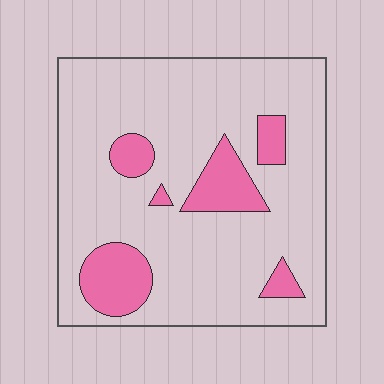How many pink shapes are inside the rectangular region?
6.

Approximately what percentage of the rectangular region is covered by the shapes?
Approximately 15%.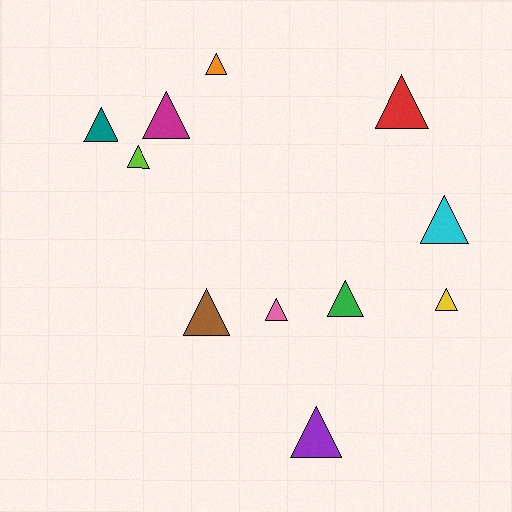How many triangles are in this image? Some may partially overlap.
There are 11 triangles.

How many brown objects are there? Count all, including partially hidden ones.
There is 1 brown object.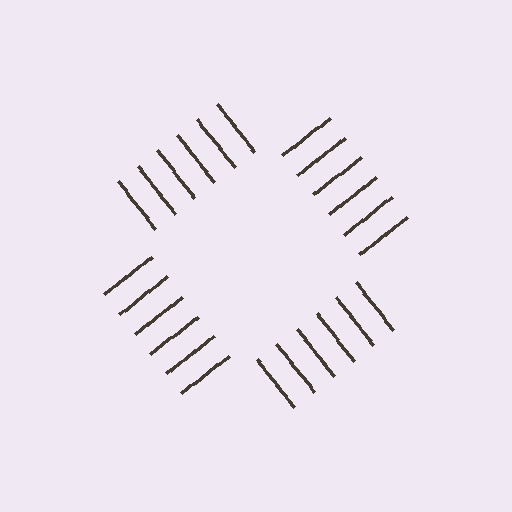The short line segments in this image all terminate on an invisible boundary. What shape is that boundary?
An illusory square — the line segments terminate on its edges but no continuous stroke is drawn.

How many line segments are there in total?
24 — 6 along each of the 4 edges.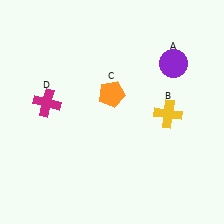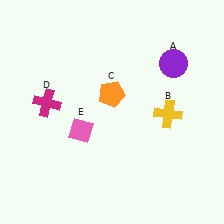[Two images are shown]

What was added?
A pink diamond (E) was added in Image 2.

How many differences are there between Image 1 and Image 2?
There is 1 difference between the two images.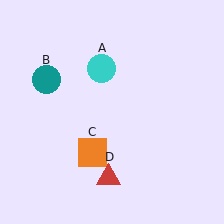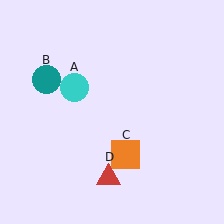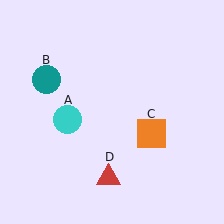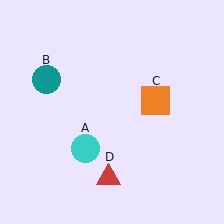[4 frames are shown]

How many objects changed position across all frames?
2 objects changed position: cyan circle (object A), orange square (object C).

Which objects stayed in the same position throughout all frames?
Teal circle (object B) and red triangle (object D) remained stationary.